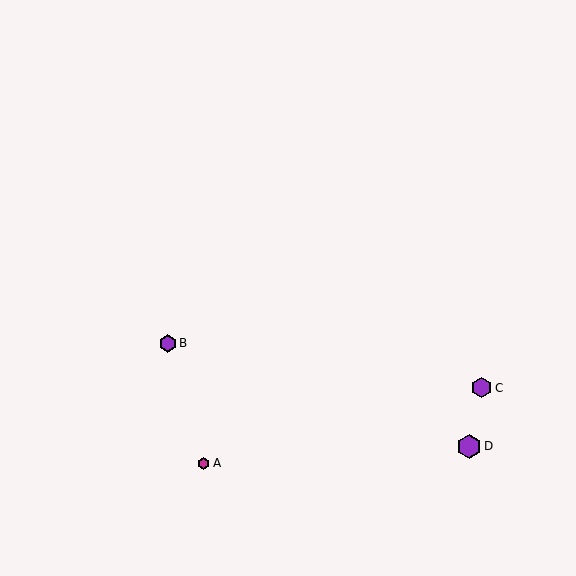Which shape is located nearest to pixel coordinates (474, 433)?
The purple hexagon (labeled D) at (469, 446) is nearest to that location.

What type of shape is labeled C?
Shape C is a purple hexagon.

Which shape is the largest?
The purple hexagon (labeled D) is the largest.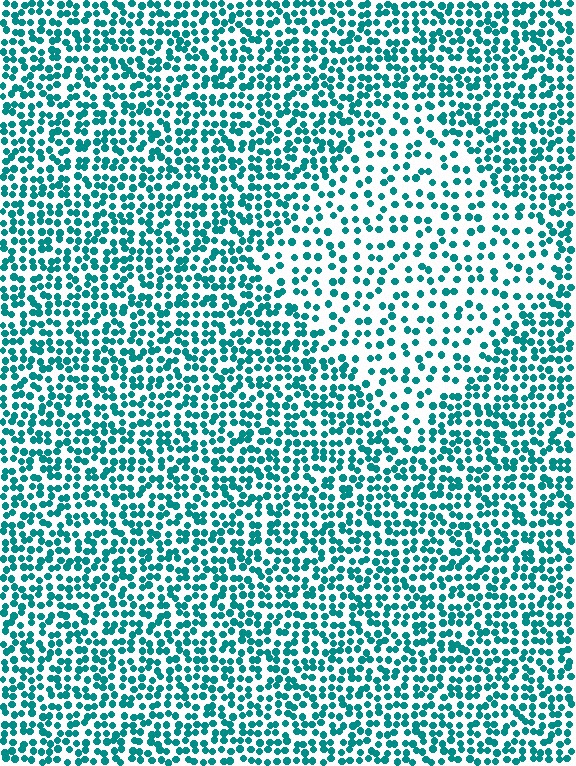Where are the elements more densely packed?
The elements are more densely packed outside the diamond boundary.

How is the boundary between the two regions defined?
The boundary is defined by a change in element density (approximately 1.9x ratio). All elements are the same color, size, and shape.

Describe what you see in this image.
The image contains small teal elements arranged at two different densities. A diamond-shaped region is visible where the elements are less densely packed than the surrounding area.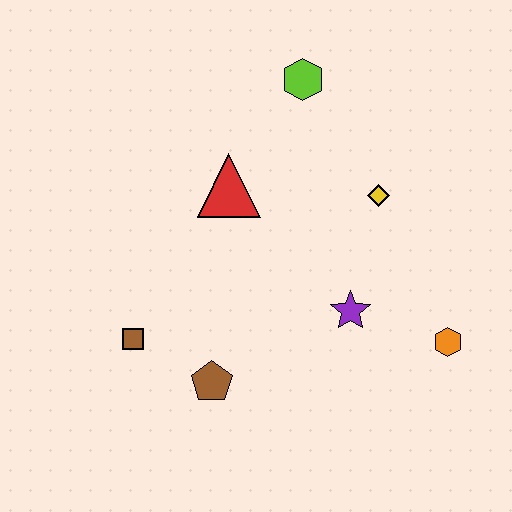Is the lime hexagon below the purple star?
No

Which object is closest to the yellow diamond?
The purple star is closest to the yellow diamond.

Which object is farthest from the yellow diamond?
The brown square is farthest from the yellow diamond.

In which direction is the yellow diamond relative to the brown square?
The yellow diamond is to the right of the brown square.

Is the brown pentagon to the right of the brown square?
Yes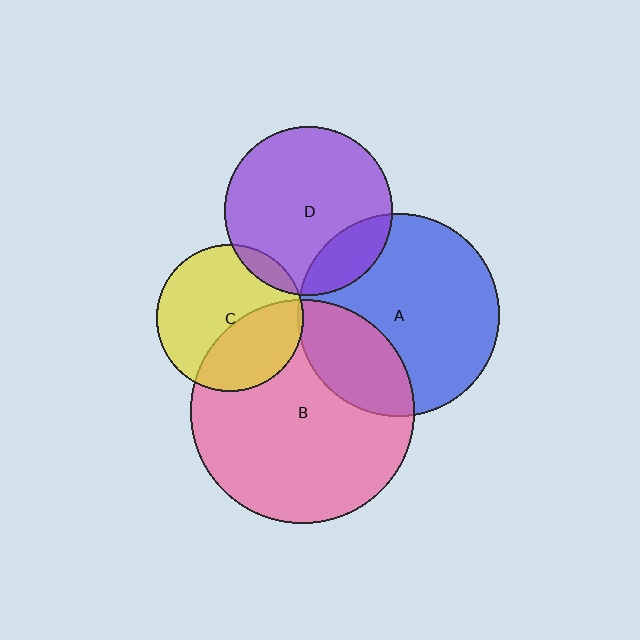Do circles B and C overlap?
Yes.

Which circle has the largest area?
Circle B (pink).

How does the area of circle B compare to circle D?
Approximately 1.8 times.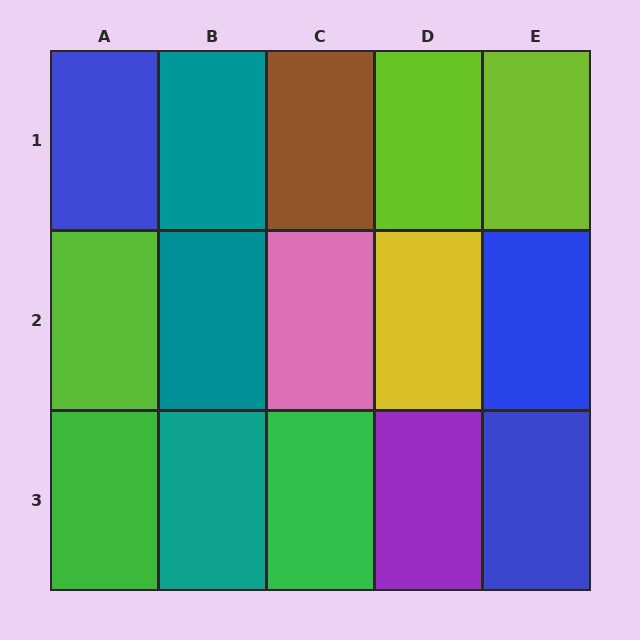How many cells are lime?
3 cells are lime.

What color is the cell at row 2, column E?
Blue.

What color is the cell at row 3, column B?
Teal.